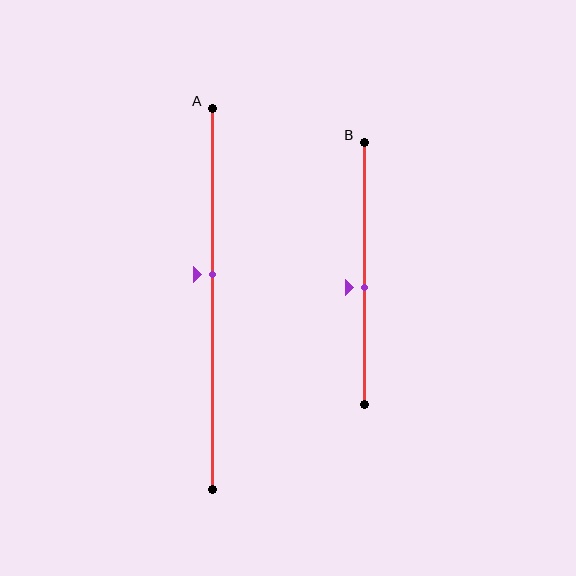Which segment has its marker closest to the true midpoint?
Segment B has its marker closest to the true midpoint.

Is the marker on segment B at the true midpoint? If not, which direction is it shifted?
No, the marker on segment B is shifted downward by about 6% of the segment length.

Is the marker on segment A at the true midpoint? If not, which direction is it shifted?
No, the marker on segment A is shifted upward by about 6% of the segment length.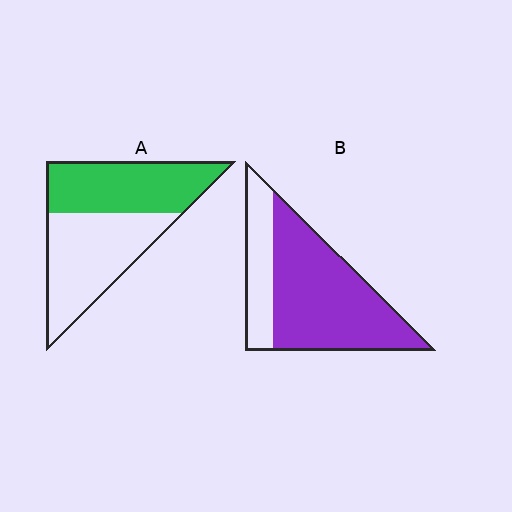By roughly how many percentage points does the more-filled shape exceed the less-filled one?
By roughly 25 percentage points (B over A).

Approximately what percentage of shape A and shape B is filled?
A is approximately 45% and B is approximately 75%.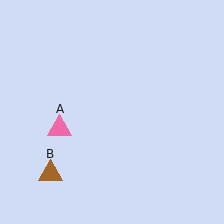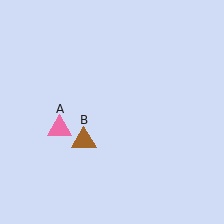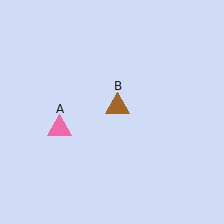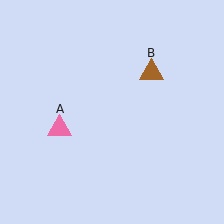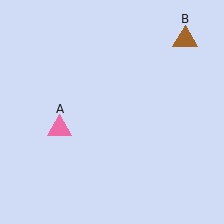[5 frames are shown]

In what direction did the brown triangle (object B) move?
The brown triangle (object B) moved up and to the right.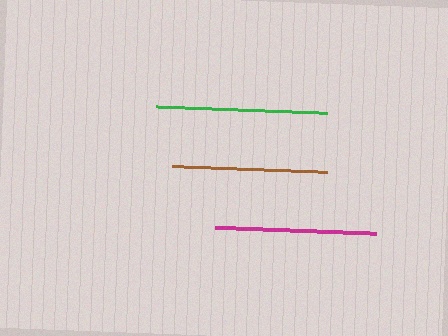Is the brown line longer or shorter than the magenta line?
The magenta line is longer than the brown line.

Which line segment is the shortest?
The brown line is the shortest at approximately 155 pixels.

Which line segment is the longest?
The green line is the longest at approximately 171 pixels.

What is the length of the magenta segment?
The magenta segment is approximately 161 pixels long.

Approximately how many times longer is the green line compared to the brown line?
The green line is approximately 1.1 times the length of the brown line.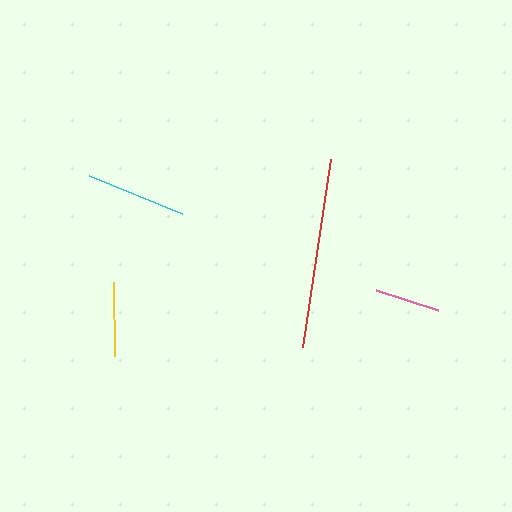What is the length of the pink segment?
The pink segment is approximately 65 pixels long.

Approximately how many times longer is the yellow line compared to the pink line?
The yellow line is approximately 1.1 times the length of the pink line.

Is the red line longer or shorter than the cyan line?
The red line is longer than the cyan line.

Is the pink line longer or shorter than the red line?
The red line is longer than the pink line.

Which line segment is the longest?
The red line is the longest at approximately 190 pixels.